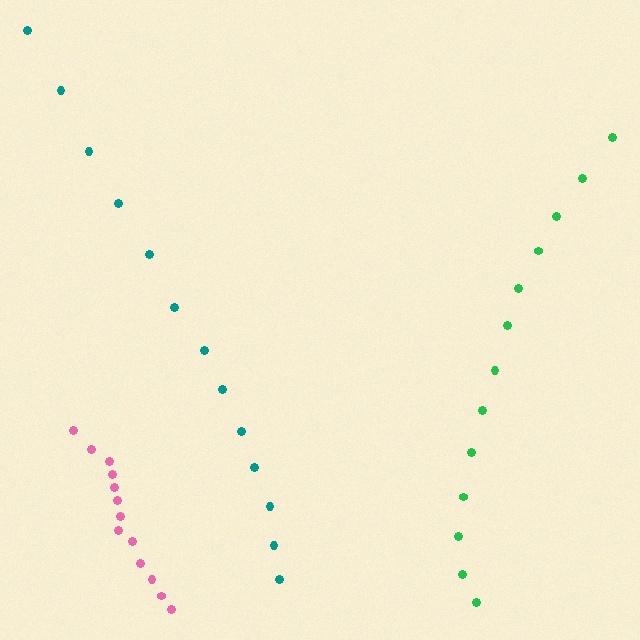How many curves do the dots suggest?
There are 3 distinct paths.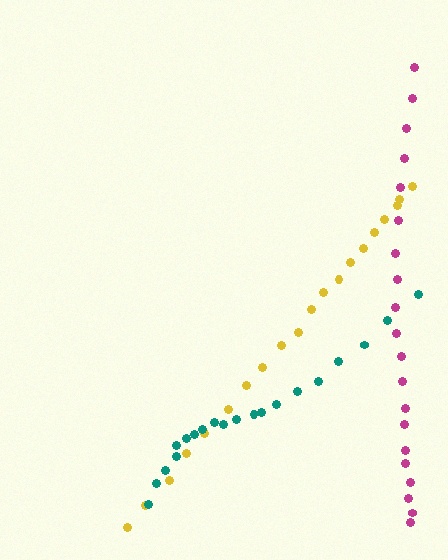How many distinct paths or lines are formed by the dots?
There are 3 distinct paths.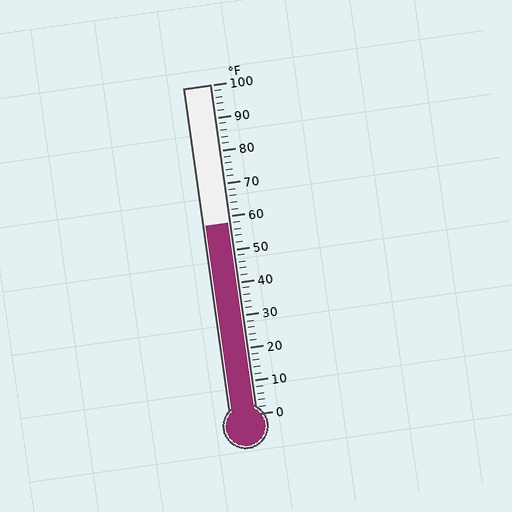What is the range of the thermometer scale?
The thermometer scale ranges from 0°F to 100°F.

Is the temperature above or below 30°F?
The temperature is above 30°F.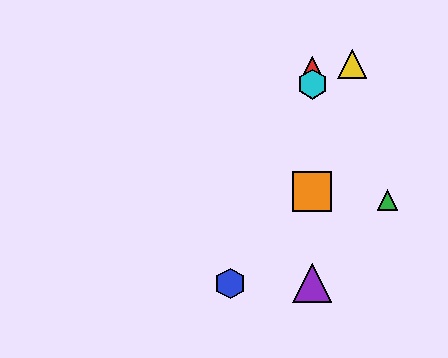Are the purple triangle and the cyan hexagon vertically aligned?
Yes, both are at x≈312.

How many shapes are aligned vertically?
4 shapes (the red triangle, the purple triangle, the orange square, the cyan hexagon) are aligned vertically.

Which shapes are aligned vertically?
The red triangle, the purple triangle, the orange square, the cyan hexagon are aligned vertically.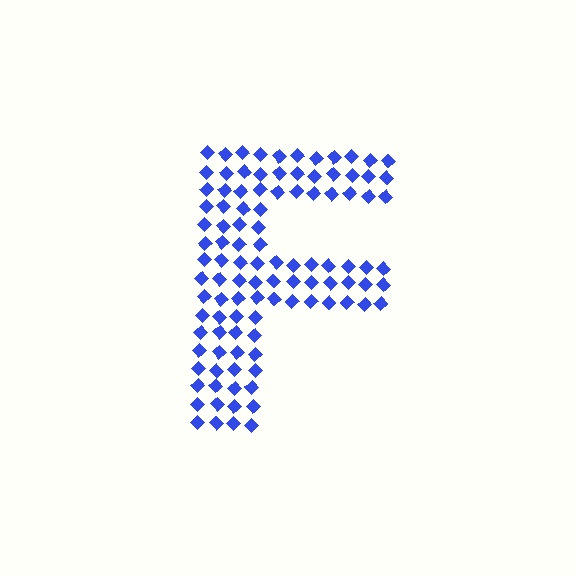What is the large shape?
The large shape is the letter F.